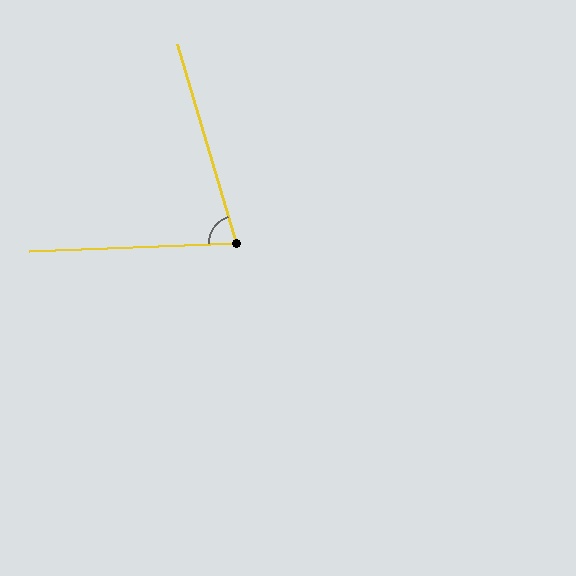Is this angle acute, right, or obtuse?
It is acute.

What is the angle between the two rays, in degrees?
Approximately 76 degrees.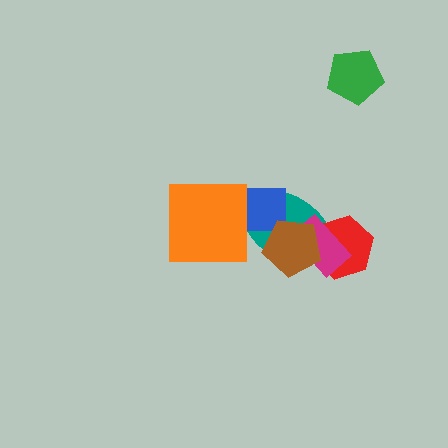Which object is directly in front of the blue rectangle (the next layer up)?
The brown pentagon is directly in front of the blue rectangle.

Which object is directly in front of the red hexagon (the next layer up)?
The magenta rectangle is directly in front of the red hexagon.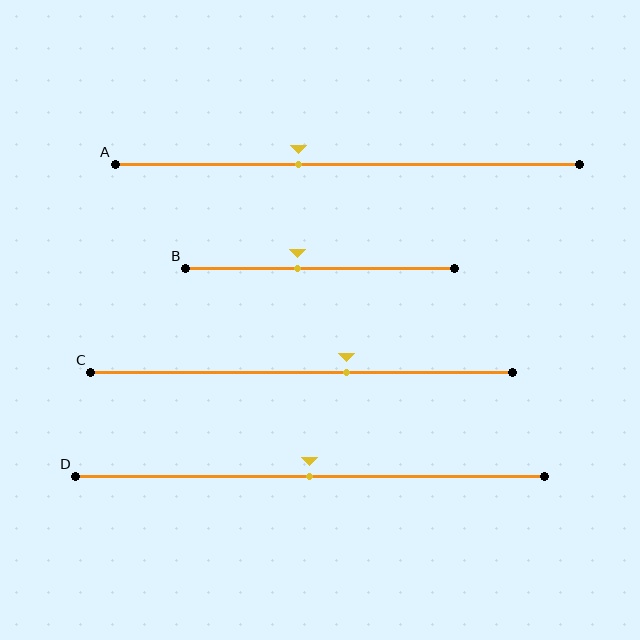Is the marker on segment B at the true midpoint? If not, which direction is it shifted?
No, the marker on segment B is shifted to the left by about 8% of the segment length.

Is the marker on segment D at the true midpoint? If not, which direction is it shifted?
Yes, the marker on segment D is at the true midpoint.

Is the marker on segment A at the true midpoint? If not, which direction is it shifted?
No, the marker on segment A is shifted to the left by about 11% of the segment length.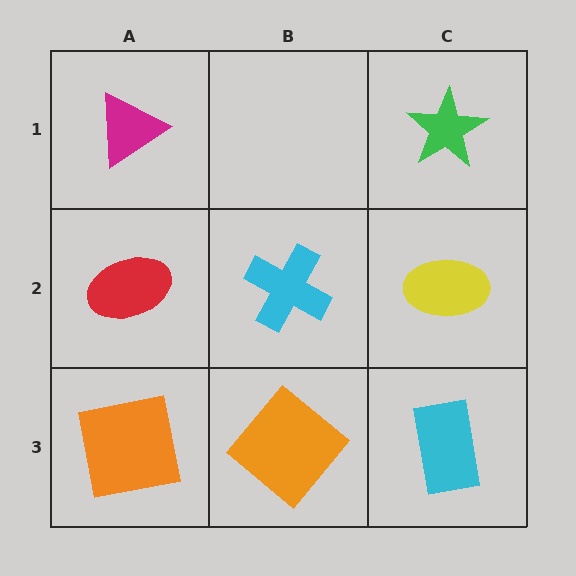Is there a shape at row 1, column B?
No, that cell is empty.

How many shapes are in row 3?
3 shapes.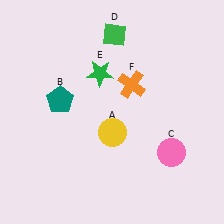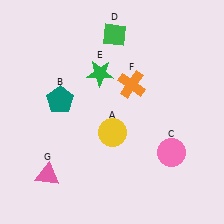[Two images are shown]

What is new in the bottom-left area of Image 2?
A pink triangle (G) was added in the bottom-left area of Image 2.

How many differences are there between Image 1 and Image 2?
There is 1 difference between the two images.